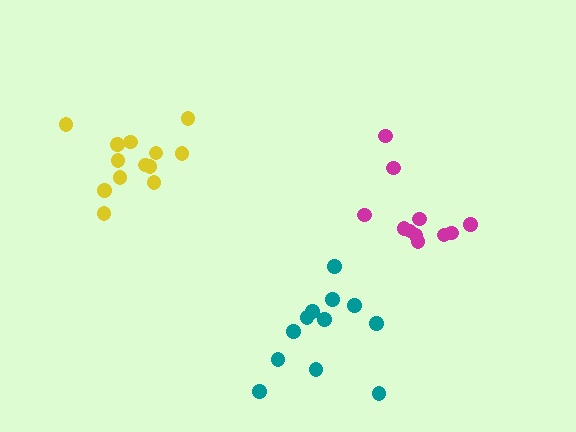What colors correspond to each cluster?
The clusters are colored: teal, yellow, magenta.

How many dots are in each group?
Group 1: 12 dots, Group 2: 13 dots, Group 3: 11 dots (36 total).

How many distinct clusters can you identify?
There are 3 distinct clusters.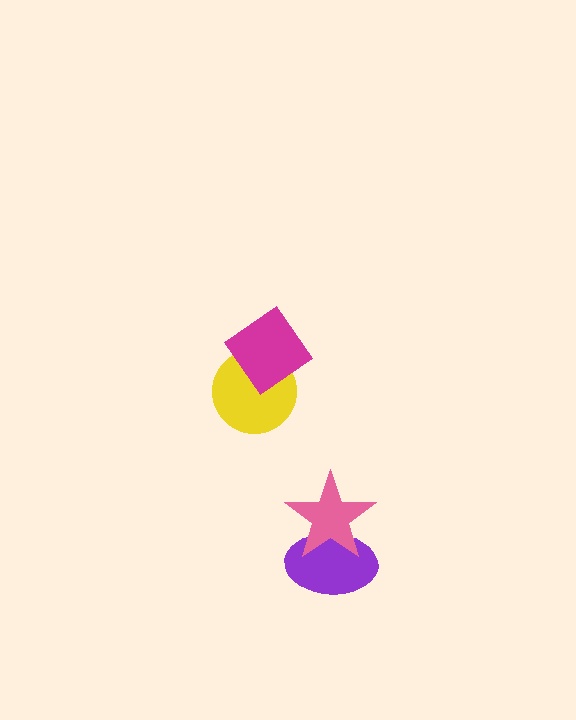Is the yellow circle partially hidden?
Yes, it is partially covered by another shape.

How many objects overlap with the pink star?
1 object overlaps with the pink star.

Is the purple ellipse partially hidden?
Yes, it is partially covered by another shape.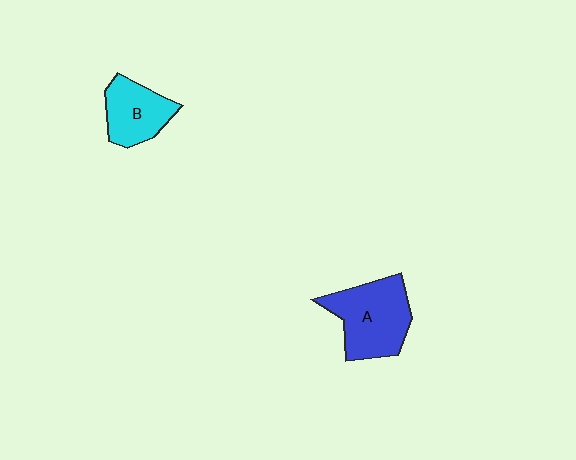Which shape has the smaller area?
Shape B (cyan).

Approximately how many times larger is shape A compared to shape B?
Approximately 1.5 times.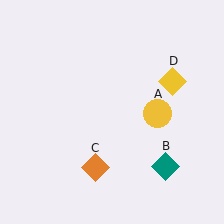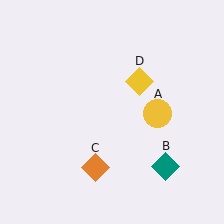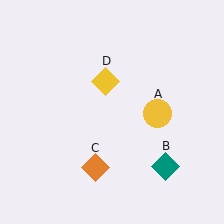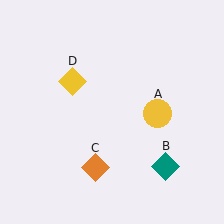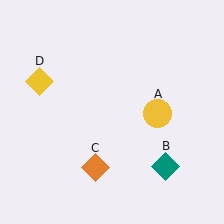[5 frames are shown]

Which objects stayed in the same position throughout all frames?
Yellow circle (object A) and teal diamond (object B) and orange diamond (object C) remained stationary.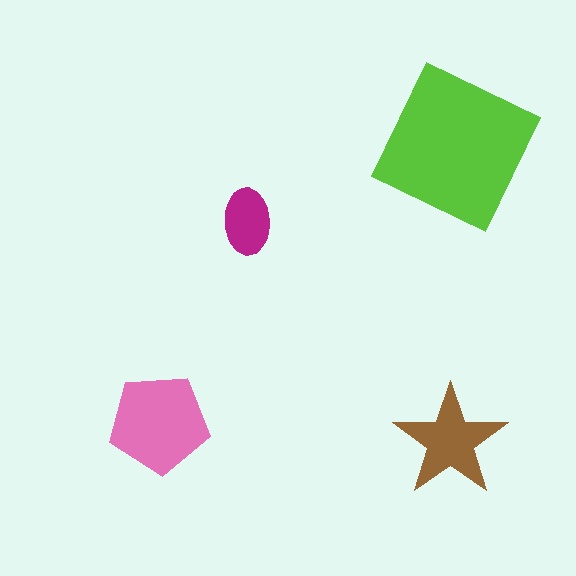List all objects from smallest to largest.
The magenta ellipse, the brown star, the pink pentagon, the lime square.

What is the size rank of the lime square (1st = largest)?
1st.